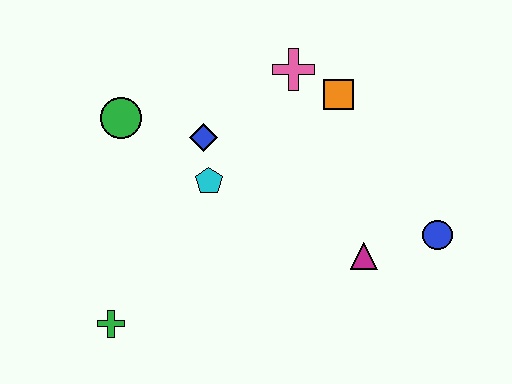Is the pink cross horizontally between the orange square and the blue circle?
No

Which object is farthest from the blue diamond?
The blue circle is farthest from the blue diamond.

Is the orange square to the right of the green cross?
Yes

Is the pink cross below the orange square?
No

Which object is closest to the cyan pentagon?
The blue diamond is closest to the cyan pentagon.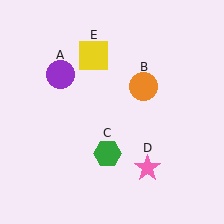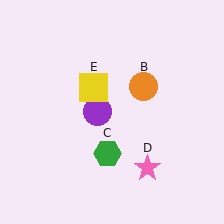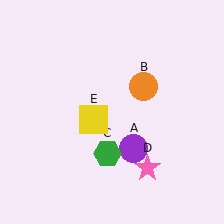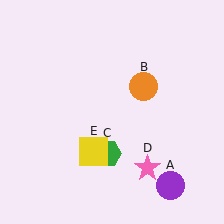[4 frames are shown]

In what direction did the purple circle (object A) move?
The purple circle (object A) moved down and to the right.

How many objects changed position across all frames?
2 objects changed position: purple circle (object A), yellow square (object E).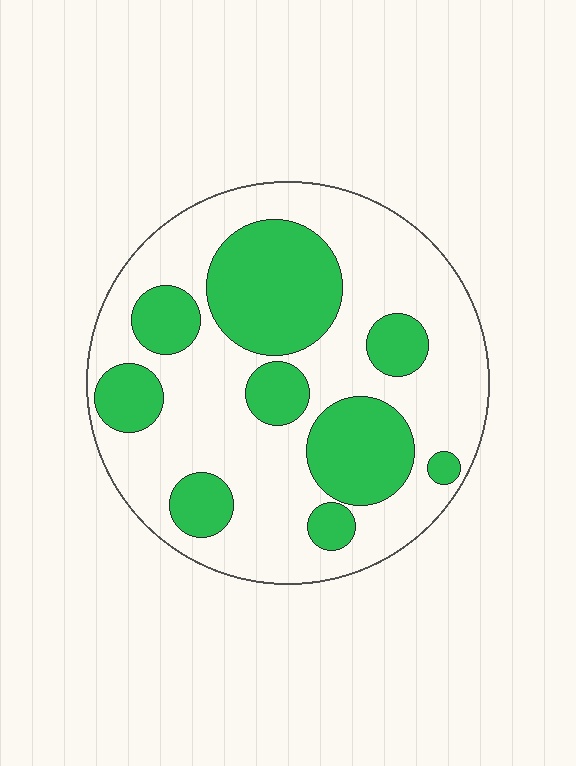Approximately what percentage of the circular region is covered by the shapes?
Approximately 35%.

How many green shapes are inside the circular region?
9.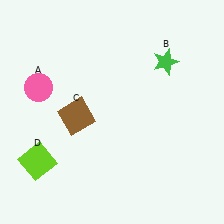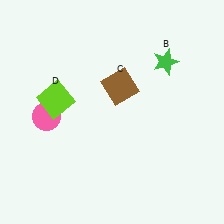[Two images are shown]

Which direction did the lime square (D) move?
The lime square (D) moved up.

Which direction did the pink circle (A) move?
The pink circle (A) moved down.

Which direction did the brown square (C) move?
The brown square (C) moved right.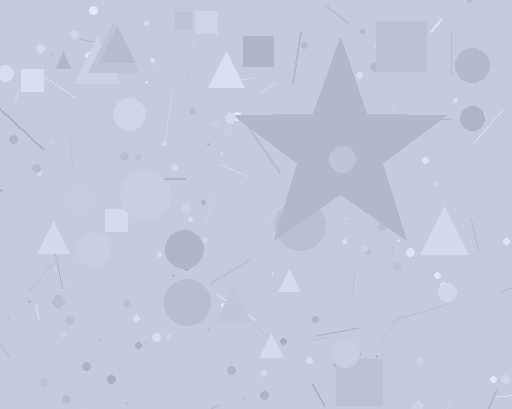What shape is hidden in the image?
A star is hidden in the image.